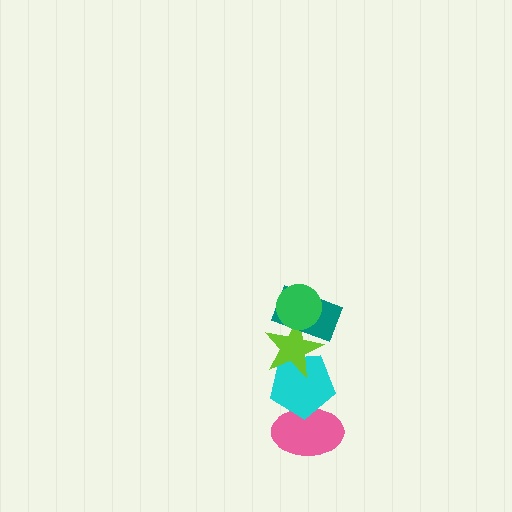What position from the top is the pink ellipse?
The pink ellipse is 5th from the top.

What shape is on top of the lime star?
The teal rectangle is on top of the lime star.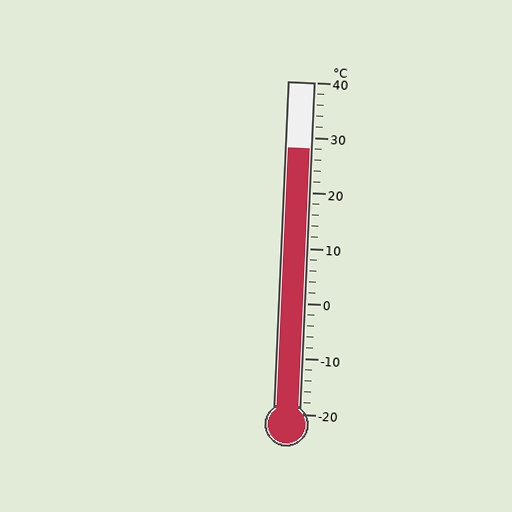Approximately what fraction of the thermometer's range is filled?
The thermometer is filled to approximately 80% of its range.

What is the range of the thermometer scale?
The thermometer scale ranges from -20°C to 40°C.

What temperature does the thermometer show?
The thermometer shows approximately 28°C.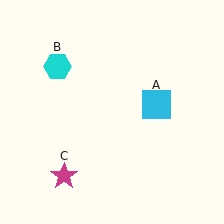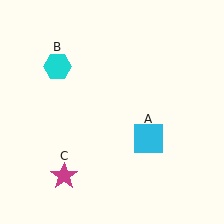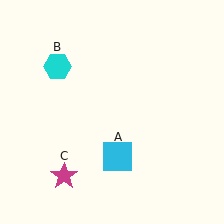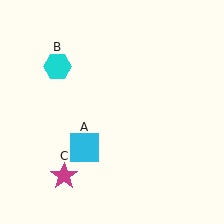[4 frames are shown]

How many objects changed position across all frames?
1 object changed position: cyan square (object A).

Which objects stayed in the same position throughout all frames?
Cyan hexagon (object B) and magenta star (object C) remained stationary.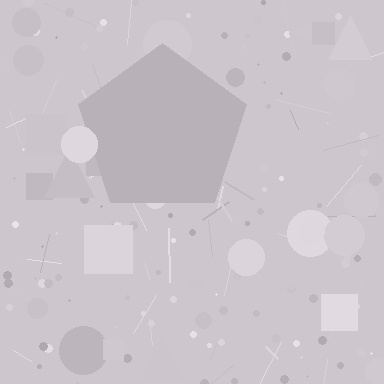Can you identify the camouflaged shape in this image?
The camouflaged shape is a pentagon.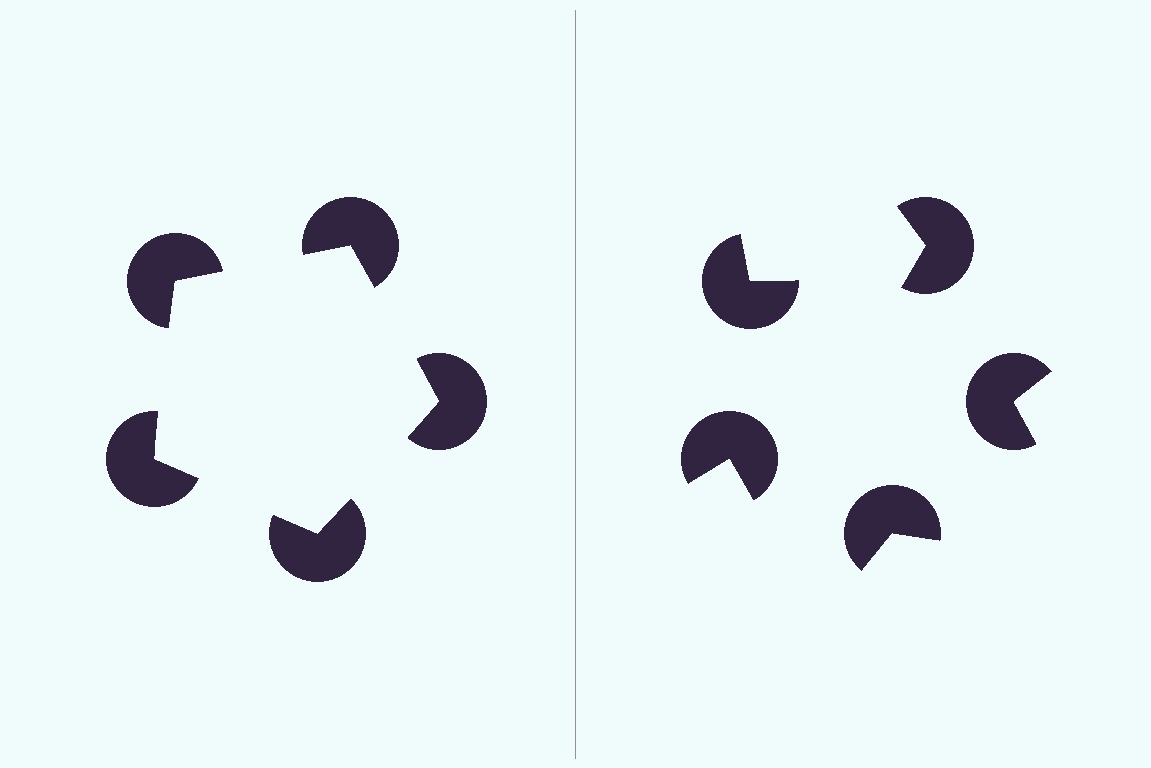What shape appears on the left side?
An illusory pentagon.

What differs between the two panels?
The pac-man discs are positioned identically on both sides; only the wedge orientations differ. On the left they align to a pentagon; on the right they are misaligned.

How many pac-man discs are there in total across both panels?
10 — 5 on each side.